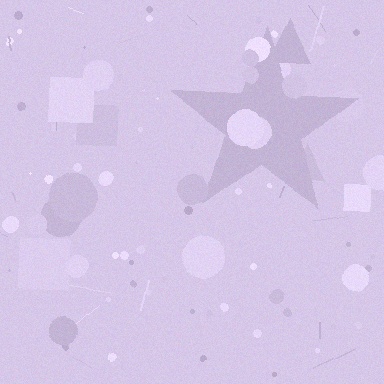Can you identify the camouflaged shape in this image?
The camouflaged shape is a star.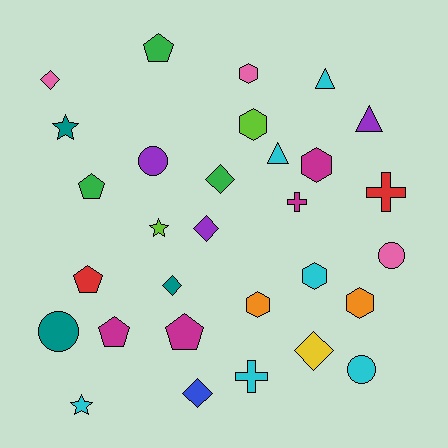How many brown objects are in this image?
There are no brown objects.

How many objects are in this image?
There are 30 objects.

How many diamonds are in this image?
There are 6 diamonds.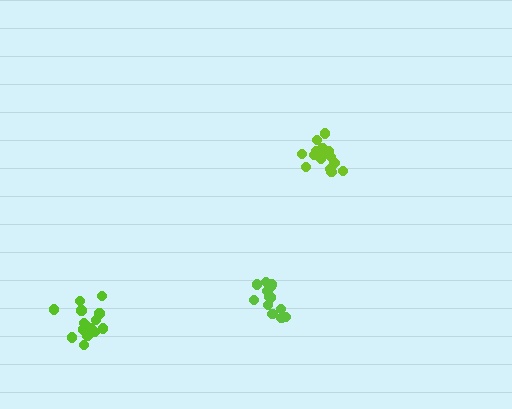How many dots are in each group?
Group 1: 16 dots, Group 2: 16 dots, Group 3: 14 dots (46 total).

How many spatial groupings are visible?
There are 3 spatial groupings.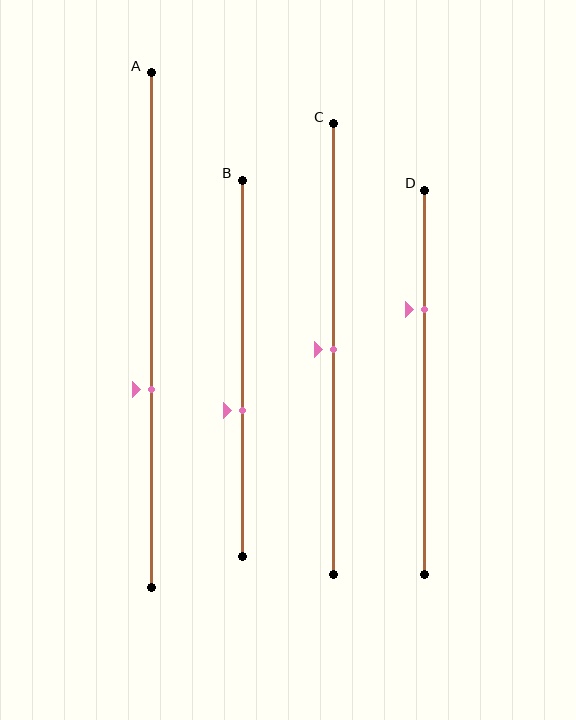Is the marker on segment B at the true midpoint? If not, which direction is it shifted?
No, the marker on segment B is shifted downward by about 11% of the segment length.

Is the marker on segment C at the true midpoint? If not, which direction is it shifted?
Yes, the marker on segment C is at the true midpoint.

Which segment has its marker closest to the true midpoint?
Segment C has its marker closest to the true midpoint.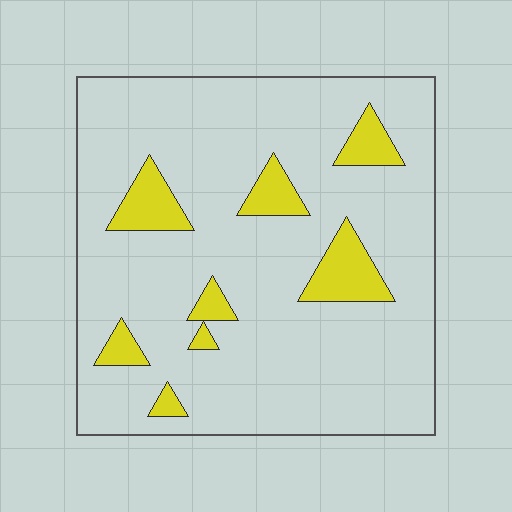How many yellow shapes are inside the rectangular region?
8.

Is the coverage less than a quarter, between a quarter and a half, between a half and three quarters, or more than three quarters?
Less than a quarter.